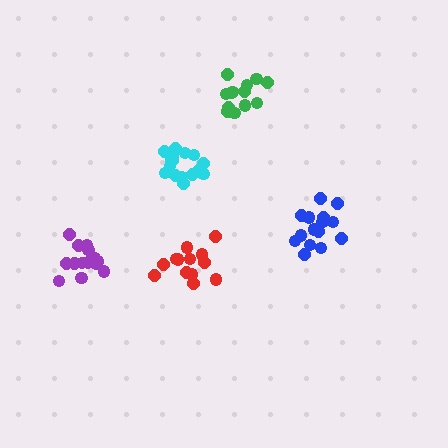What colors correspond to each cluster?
The clusters are colored: green, blue, cyan, red, purple.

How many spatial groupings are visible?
There are 5 spatial groupings.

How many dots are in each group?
Group 1: 13 dots, Group 2: 15 dots, Group 3: 16 dots, Group 4: 13 dots, Group 5: 14 dots (71 total).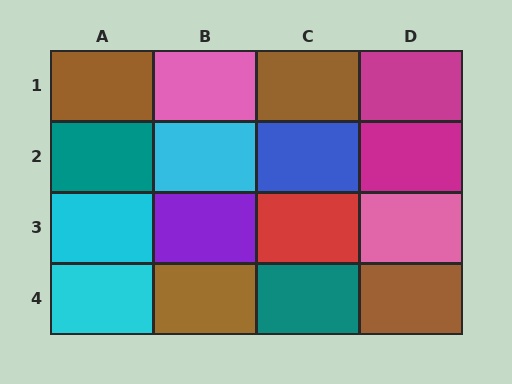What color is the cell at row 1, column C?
Brown.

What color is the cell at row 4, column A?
Cyan.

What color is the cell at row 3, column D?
Pink.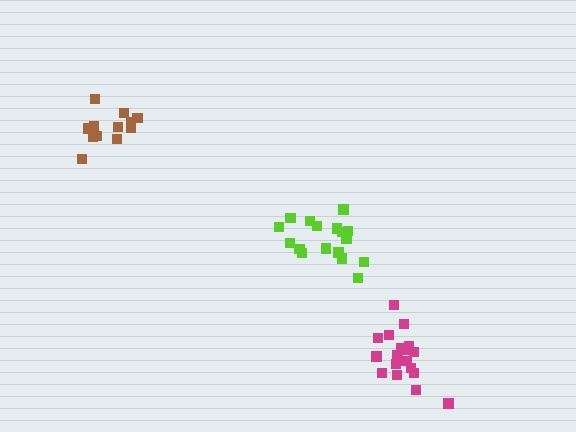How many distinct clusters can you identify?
There are 3 distinct clusters.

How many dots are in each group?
Group 1: 17 dots, Group 2: 12 dots, Group 3: 18 dots (47 total).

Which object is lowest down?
The magenta cluster is bottommost.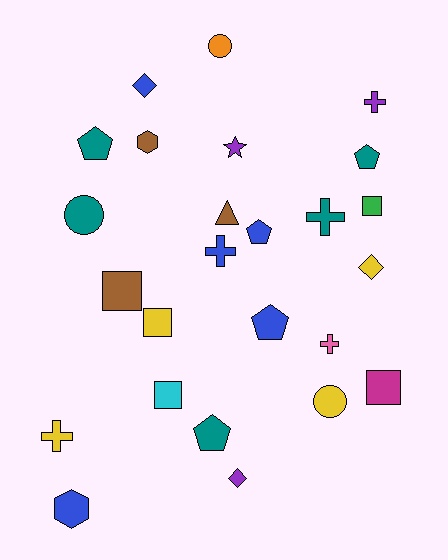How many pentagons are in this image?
There are 5 pentagons.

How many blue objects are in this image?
There are 5 blue objects.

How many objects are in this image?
There are 25 objects.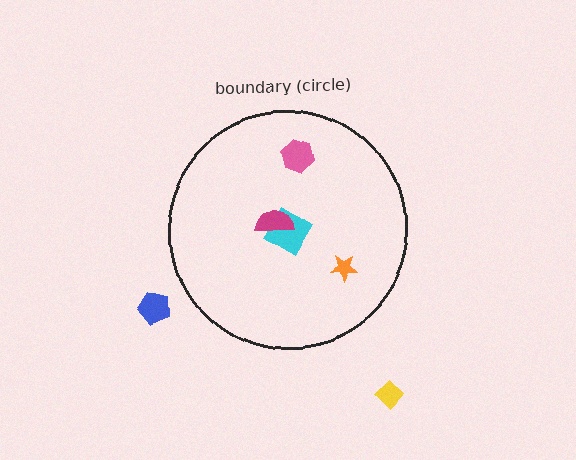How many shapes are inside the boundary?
4 inside, 2 outside.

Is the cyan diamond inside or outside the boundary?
Inside.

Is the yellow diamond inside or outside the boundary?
Outside.